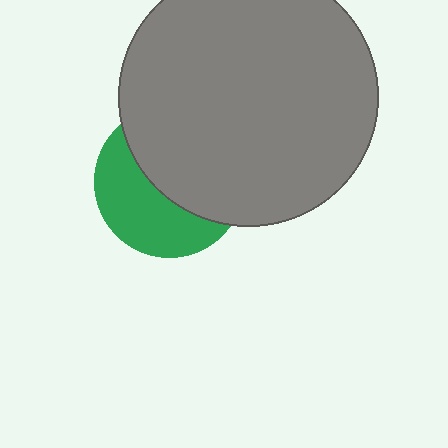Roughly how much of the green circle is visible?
A small part of it is visible (roughly 45%).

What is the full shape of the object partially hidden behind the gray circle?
The partially hidden object is a green circle.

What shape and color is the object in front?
The object in front is a gray circle.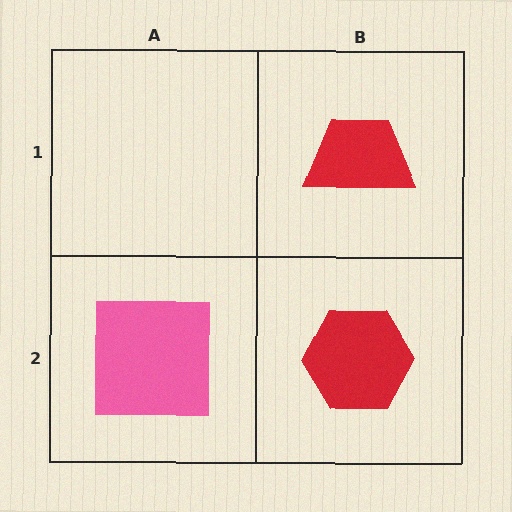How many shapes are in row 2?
2 shapes.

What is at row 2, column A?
A pink square.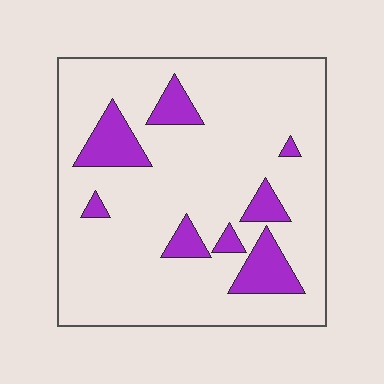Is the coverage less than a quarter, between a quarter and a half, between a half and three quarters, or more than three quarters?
Less than a quarter.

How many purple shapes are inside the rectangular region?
8.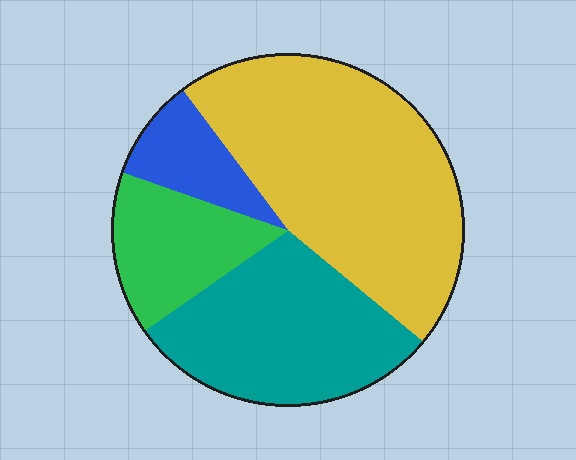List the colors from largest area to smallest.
From largest to smallest: yellow, teal, green, blue.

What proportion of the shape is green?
Green covers roughly 15% of the shape.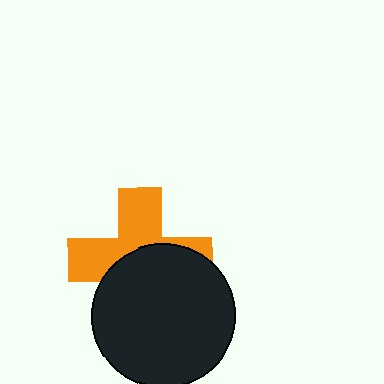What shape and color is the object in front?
The object in front is a black circle.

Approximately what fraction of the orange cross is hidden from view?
Roughly 52% of the orange cross is hidden behind the black circle.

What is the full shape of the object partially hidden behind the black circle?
The partially hidden object is an orange cross.